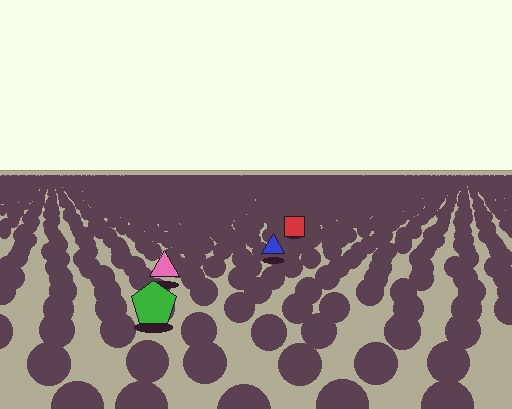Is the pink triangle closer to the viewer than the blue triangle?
Yes. The pink triangle is closer — you can tell from the texture gradient: the ground texture is coarser near it.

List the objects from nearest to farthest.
From nearest to farthest: the green pentagon, the pink triangle, the blue triangle, the red square.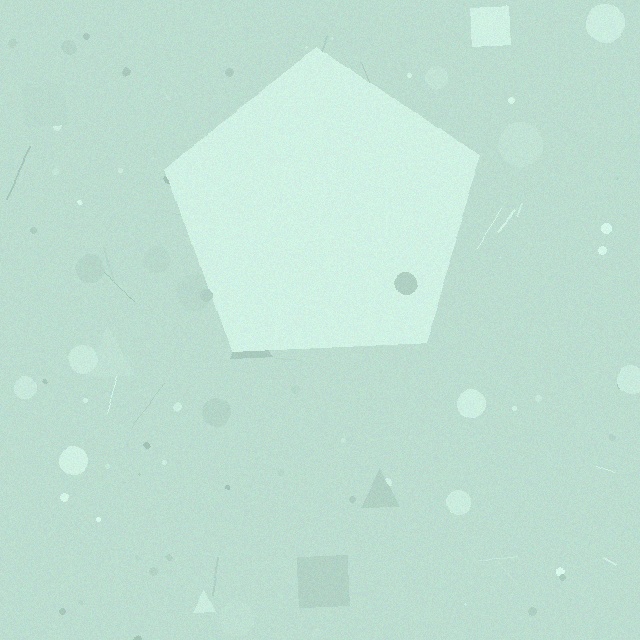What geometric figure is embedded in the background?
A pentagon is embedded in the background.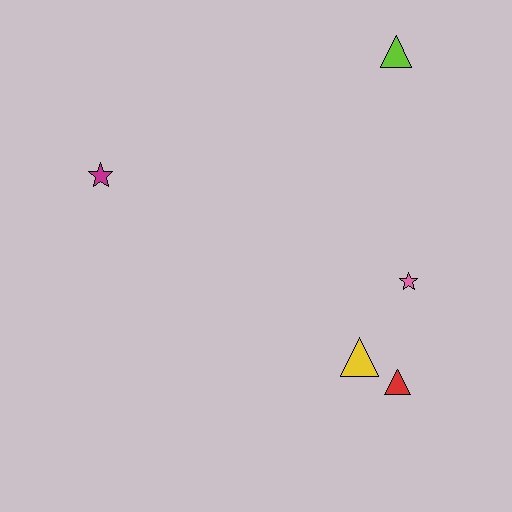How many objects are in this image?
There are 5 objects.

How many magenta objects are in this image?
There is 1 magenta object.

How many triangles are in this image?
There are 3 triangles.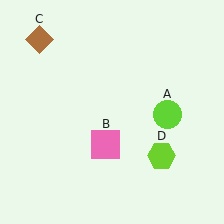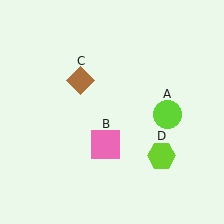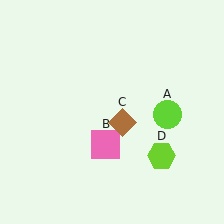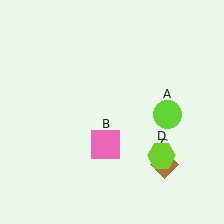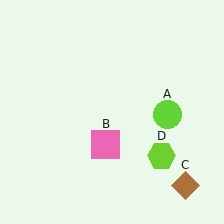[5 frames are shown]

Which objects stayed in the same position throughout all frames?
Lime circle (object A) and pink square (object B) and lime hexagon (object D) remained stationary.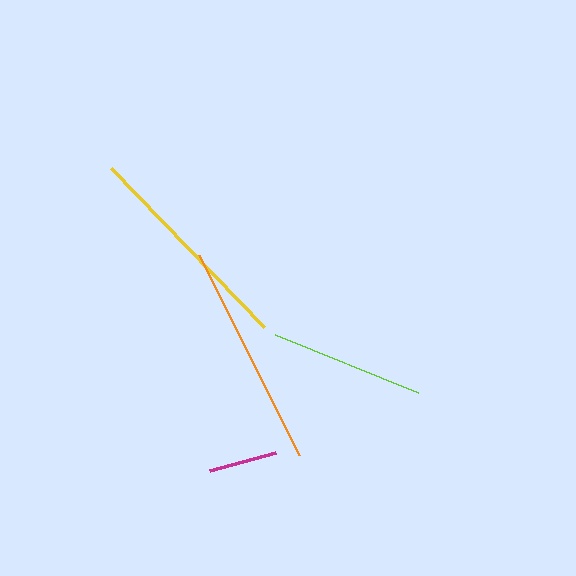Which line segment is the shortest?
The magenta line is the shortest at approximately 69 pixels.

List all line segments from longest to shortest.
From longest to shortest: orange, yellow, lime, magenta.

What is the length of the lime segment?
The lime segment is approximately 154 pixels long.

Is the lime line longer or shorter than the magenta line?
The lime line is longer than the magenta line.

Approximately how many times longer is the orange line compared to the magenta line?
The orange line is approximately 3.2 times the length of the magenta line.